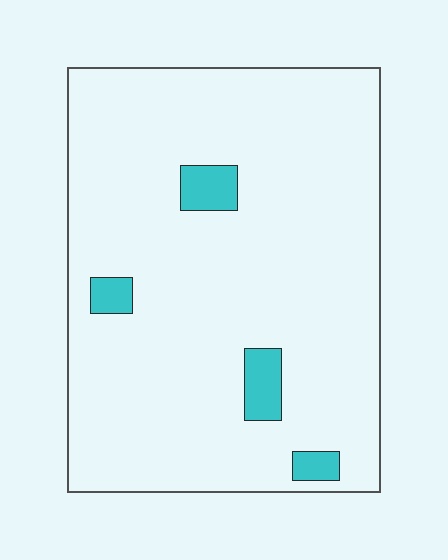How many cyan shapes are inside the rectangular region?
4.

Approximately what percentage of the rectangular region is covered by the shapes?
Approximately 5%.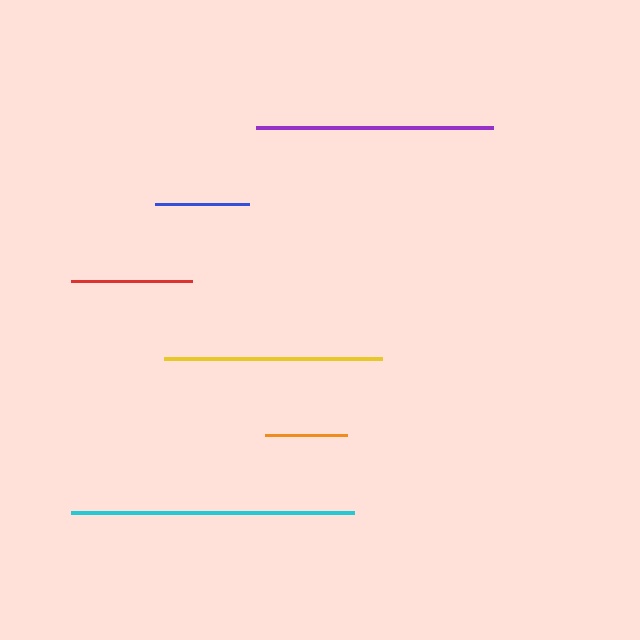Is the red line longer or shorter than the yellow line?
The yellow line is longer than the red line.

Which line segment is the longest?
The cyan line is the longest at approximately 284 pixels.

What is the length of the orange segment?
The orange segment is approximately 83 pixels long.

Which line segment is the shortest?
The orange line is the shortest at approximately 83 pixels.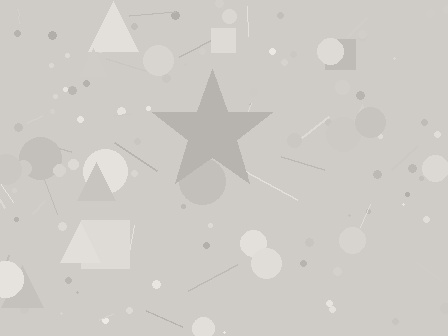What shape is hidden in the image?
A star is hidden in the image.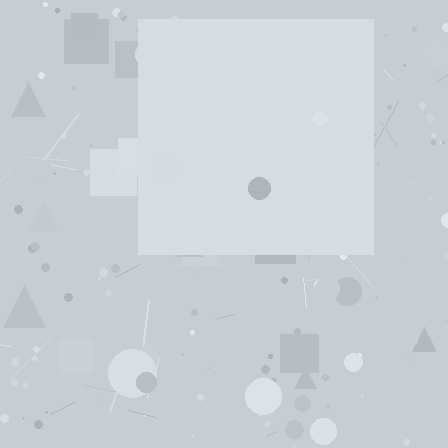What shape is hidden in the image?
A square is hidden in the image.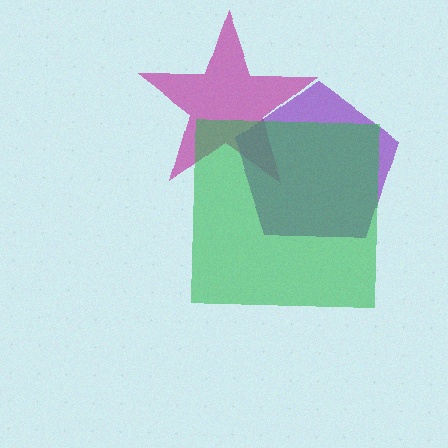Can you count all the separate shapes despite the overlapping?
Yes, there are 3 separate shapes.